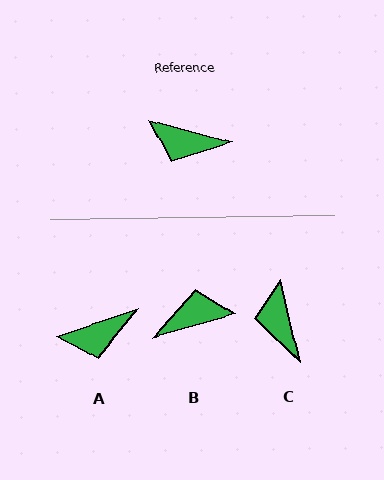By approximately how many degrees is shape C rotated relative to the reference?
Approximately 62 degrees clockwise.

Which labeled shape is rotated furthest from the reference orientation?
B, about 150 degrees away.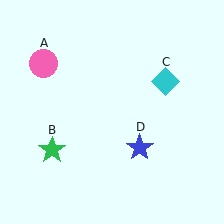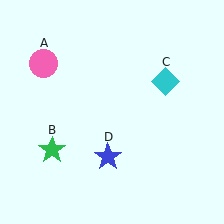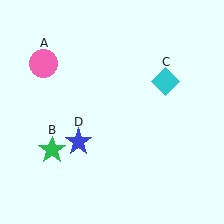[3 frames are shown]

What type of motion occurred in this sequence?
The blue star (object D) rotated clockwise around the center of the scene.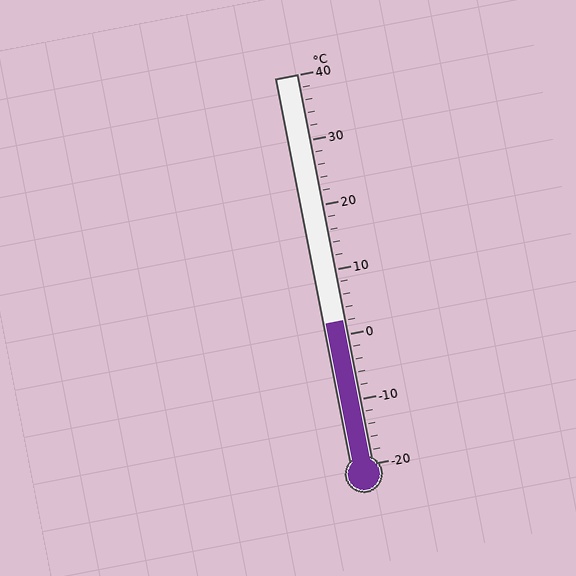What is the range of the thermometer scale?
The thermometer scale ranges from -20°C to 40°C.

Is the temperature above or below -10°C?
The temperature is above -10°C.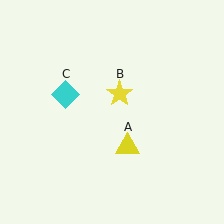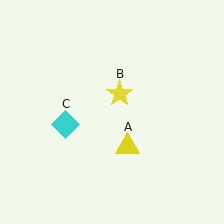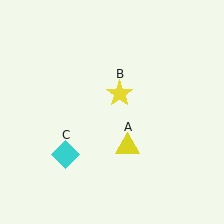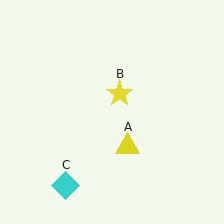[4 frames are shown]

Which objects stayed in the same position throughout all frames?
Yellow triangle (object A) and yellow star (object B) remained stationary.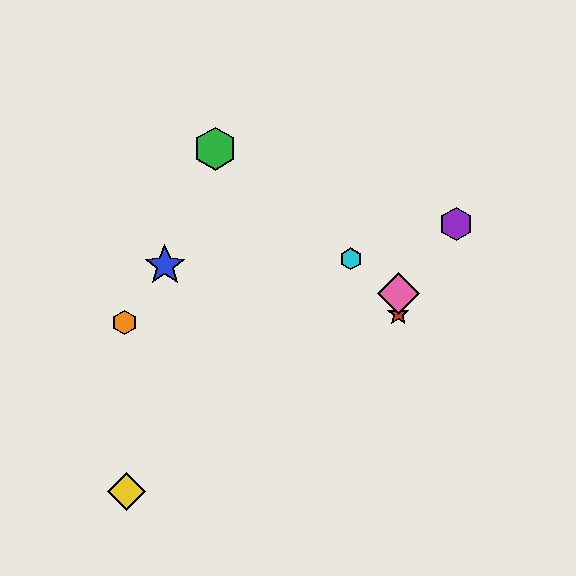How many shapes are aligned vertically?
2 shapes (the red star, the pink diamond) are aligned vertically.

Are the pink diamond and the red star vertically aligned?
Yes, both are at x≈398.